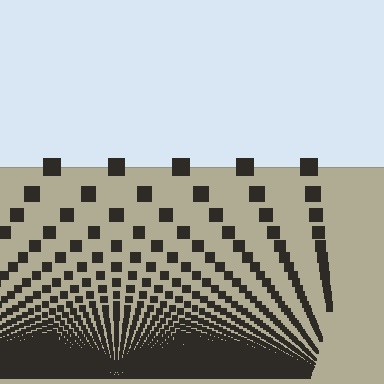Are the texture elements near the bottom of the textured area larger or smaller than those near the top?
Smaller. The gradient is inverted — elements near the bottom are smaller and denser.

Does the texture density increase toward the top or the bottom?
Density increases toward the bottom.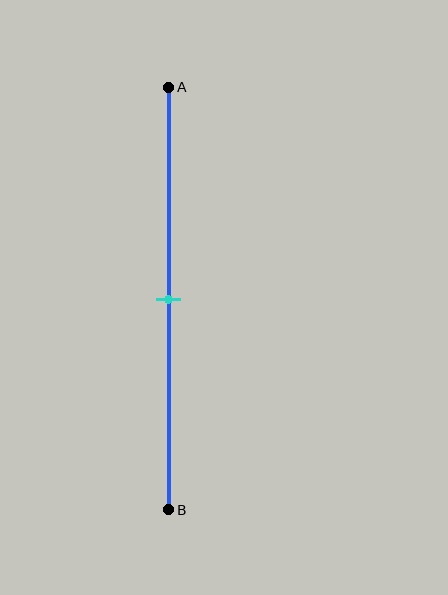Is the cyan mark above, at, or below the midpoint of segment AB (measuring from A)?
The cyan mark is approximately at the midpoint of segment AB.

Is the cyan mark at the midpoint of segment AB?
Yes, the mark is approximately at the midpoint.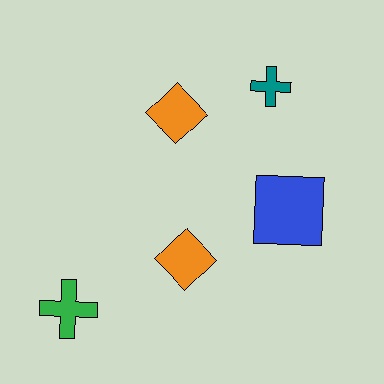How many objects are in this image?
There are 5 objects.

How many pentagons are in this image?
There are no pentagons.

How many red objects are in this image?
There are no red objects.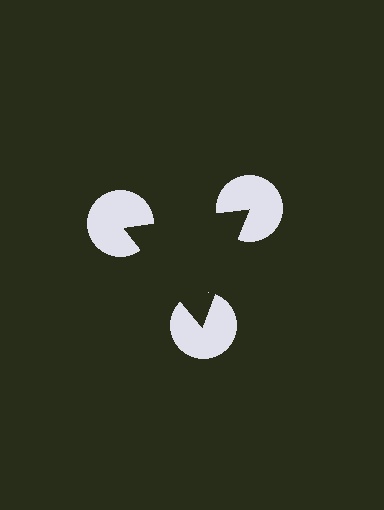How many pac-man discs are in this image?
There are 3 — one at each vertex of the illusory triangle.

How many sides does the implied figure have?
3 sides.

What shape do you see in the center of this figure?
An illusory triangle — its edges are inferred from the aligned wedge cuts in the pac-man discs, not physically drawn.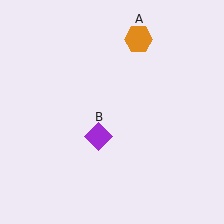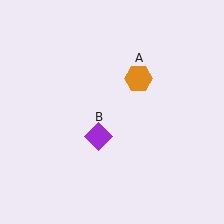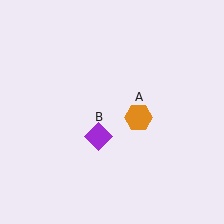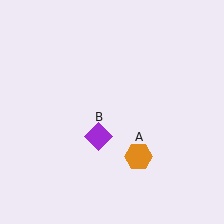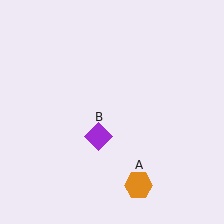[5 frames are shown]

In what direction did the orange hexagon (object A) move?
The orange hexagon (object A) moved down.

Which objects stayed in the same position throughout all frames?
Purple diamond (object B) remained stationary.